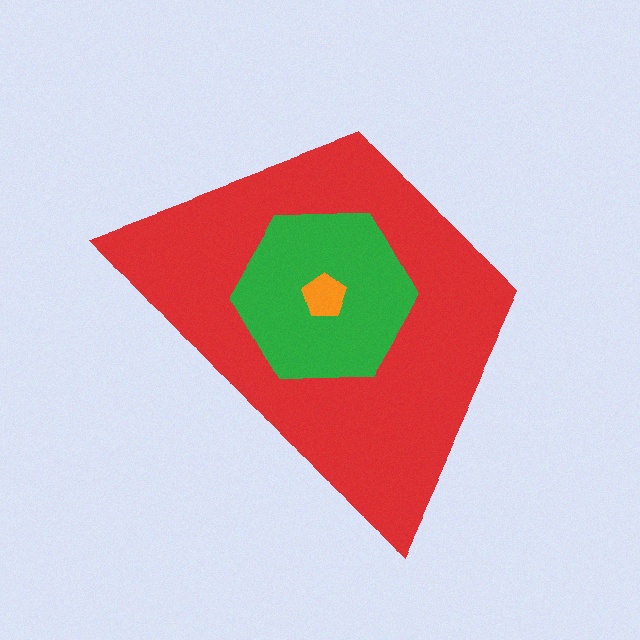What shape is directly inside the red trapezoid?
The green hexagon.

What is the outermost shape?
The red trapezoid.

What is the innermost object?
The orange pentagon.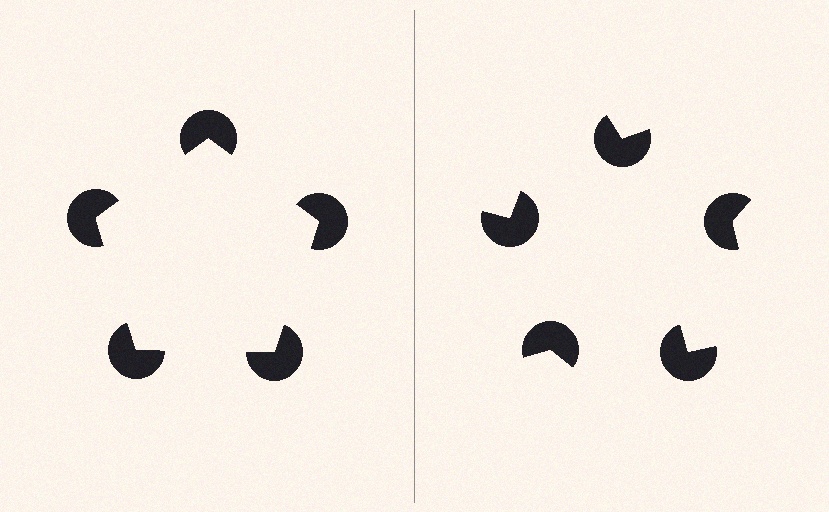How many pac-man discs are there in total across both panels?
10 — 5 on each side.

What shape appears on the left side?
An illusory pentagon.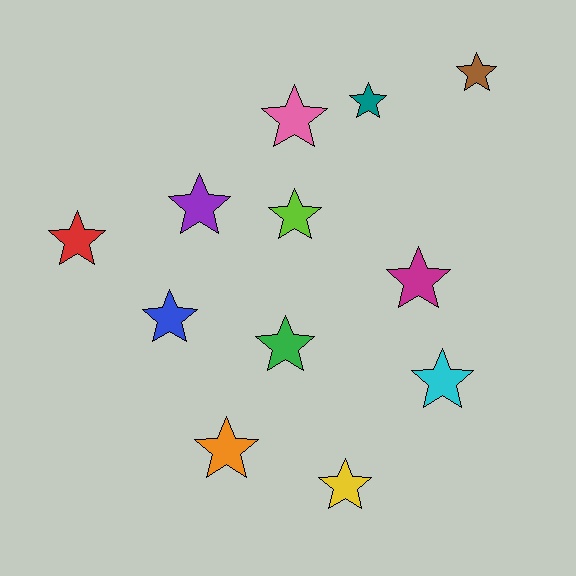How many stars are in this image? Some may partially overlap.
There are 12 stars.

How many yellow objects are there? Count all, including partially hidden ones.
There is 1 yellow object.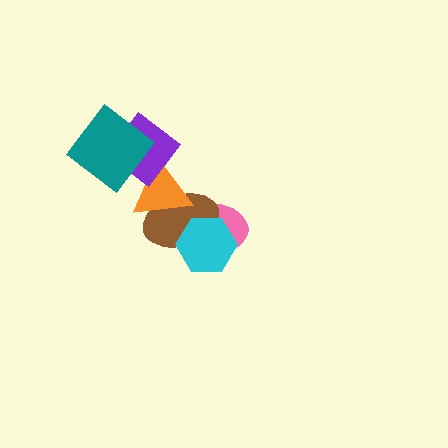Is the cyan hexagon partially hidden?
No, no other shape covers it.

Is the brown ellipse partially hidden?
Yes, it is partially covered by another shape.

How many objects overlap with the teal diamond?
1 object overlaps with the teal diamond.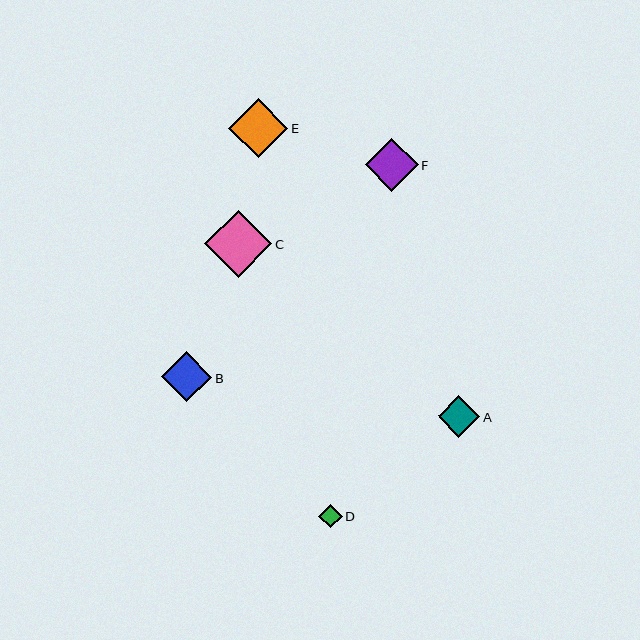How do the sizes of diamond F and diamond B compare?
Diamond F and diamond B are approximately the same size.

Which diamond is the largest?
Diamond C is the largest with a size of approximately 68 pixels.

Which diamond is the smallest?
Diamond D is the smallest with a size of approximately 23 pixels.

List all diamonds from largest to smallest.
From largest to smallest: C, E, F, B, A, D.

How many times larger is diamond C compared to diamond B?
Diamond C is approximately 1.4 times the size of diamond B.